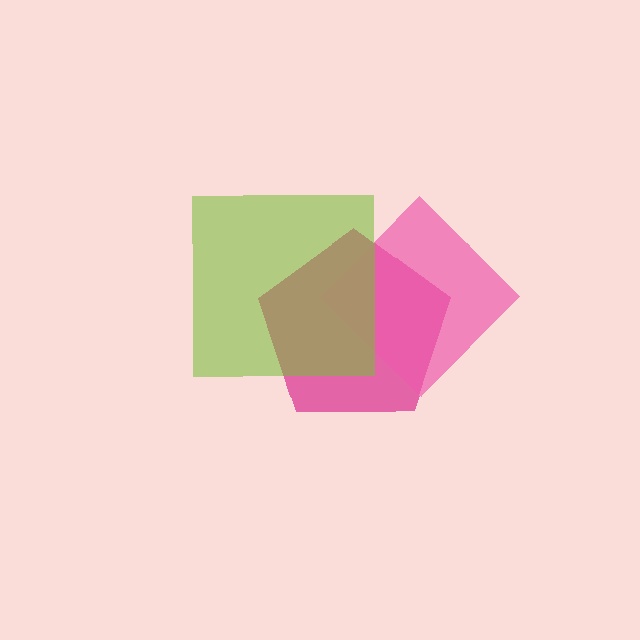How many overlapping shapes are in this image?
There are 3 overlapping shapes in the image.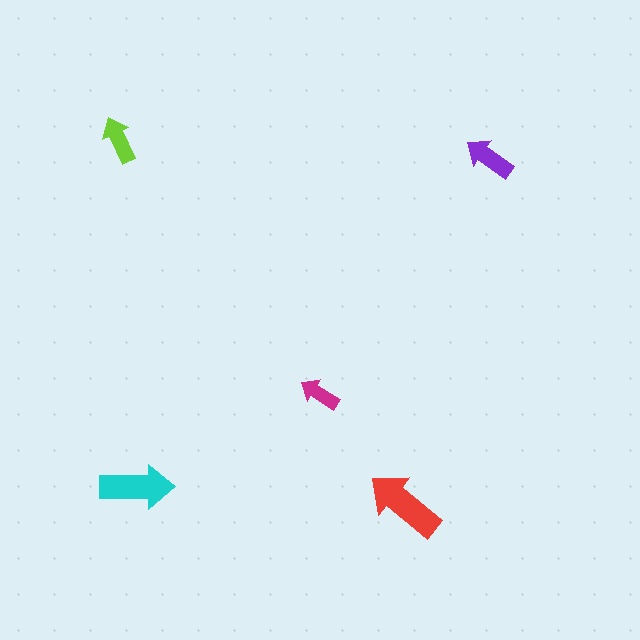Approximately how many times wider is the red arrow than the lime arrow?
About 1.5 times wider.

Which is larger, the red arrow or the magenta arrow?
The red one.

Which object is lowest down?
The red arrow is bottommost.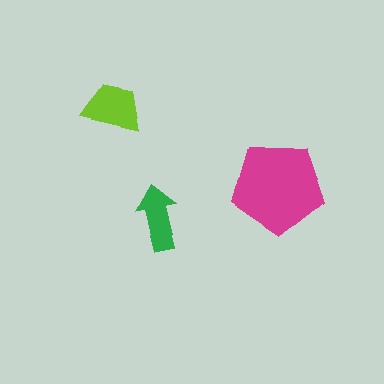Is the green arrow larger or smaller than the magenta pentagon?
Smaller.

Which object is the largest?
The magenta pentagon.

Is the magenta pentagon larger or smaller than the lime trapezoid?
Larger.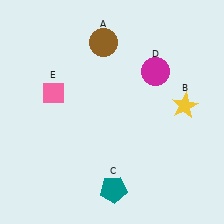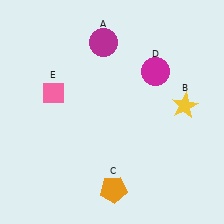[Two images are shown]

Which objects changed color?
A changed from brown to magenta. C changed from teal to orange.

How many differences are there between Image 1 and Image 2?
There are 2 differences between the two images.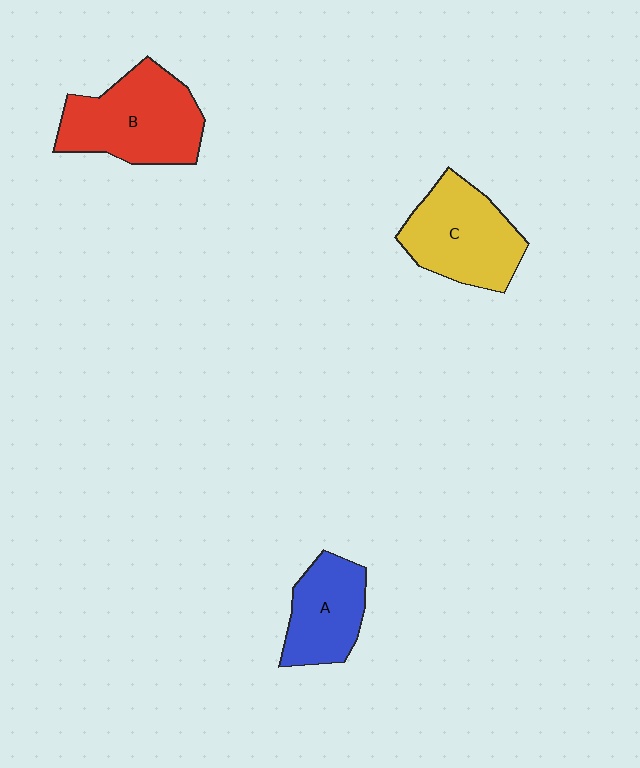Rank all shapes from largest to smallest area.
From largest to smallest: B (red), C (yellow), A (blue).